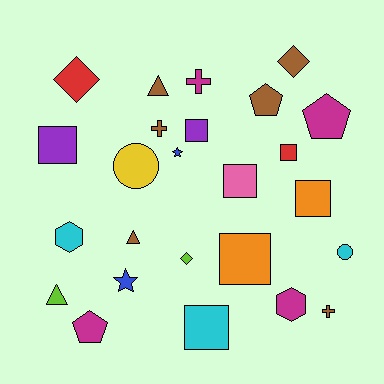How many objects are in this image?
There are 25 objects.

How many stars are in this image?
There are 2 stars.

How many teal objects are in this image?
There are no teal objects.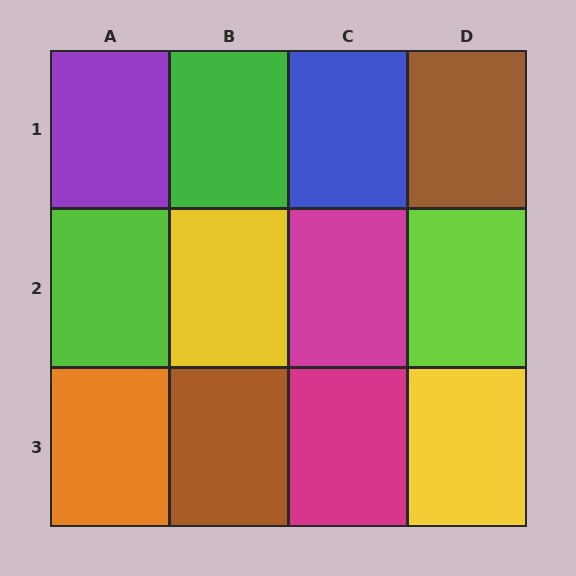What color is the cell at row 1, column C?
Blue.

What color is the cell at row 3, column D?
Yellow.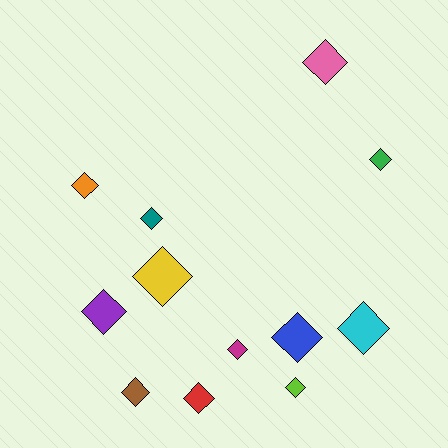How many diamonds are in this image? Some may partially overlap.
There are 12 diamonds.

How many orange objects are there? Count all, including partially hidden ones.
There is 1 orange object.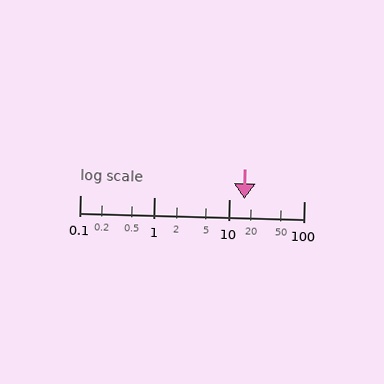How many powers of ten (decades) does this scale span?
The scale spans 3 decades, from 0.1 to 100.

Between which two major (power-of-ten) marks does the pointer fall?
The pointer is between 10 and 100.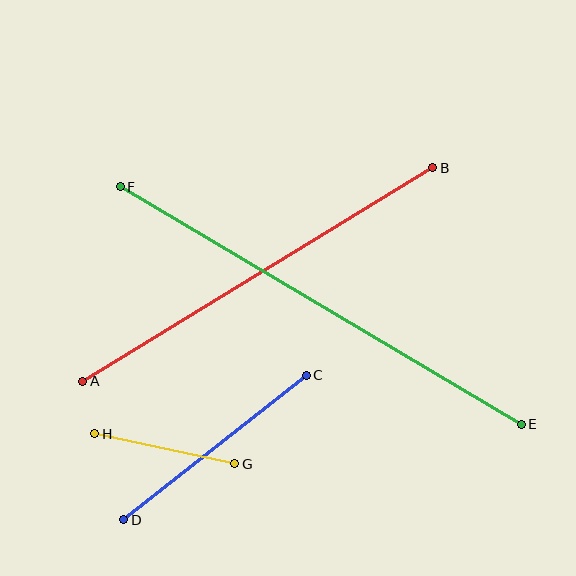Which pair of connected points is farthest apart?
Points E and F are farthest apart.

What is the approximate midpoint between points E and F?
The midpoint is at approximately (321, 306) pixels.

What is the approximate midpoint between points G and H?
The midpoint is at approximately (165, 449) pixels.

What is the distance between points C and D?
The distance is approximately 233 pixels.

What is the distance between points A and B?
The distance is approximately 410 pixels.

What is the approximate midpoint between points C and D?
The midpoint is at approximately (215, 447) pixels.